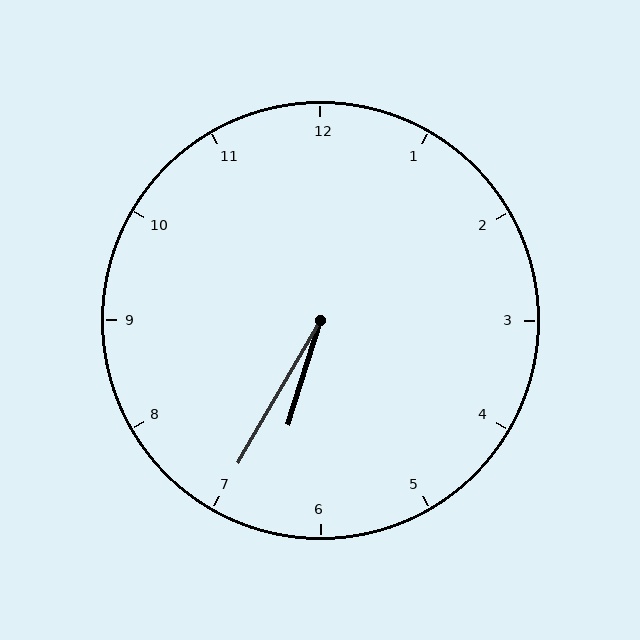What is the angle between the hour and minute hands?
Approximately 12 degrees.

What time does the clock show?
6:35.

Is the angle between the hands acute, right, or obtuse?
It is acute.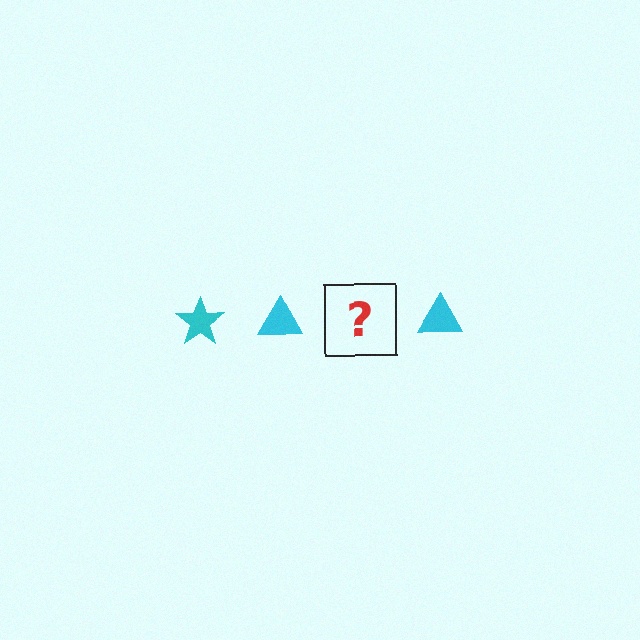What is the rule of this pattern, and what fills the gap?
The rule is that the pattern cycles through star, triangle shapes in cyan. The gap should be filled with a cyan star.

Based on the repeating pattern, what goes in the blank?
The blank should be a cyan star.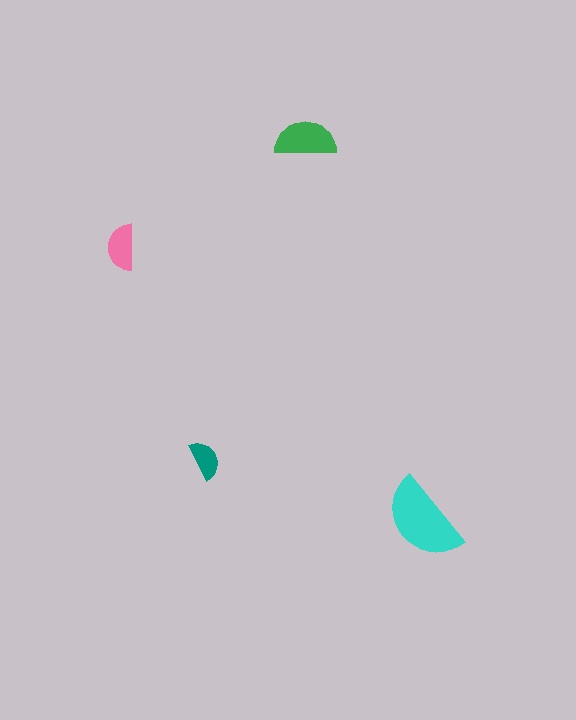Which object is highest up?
The green semicircle is topmost.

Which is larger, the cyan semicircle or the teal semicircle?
The cyan one.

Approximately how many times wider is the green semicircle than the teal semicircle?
About 1.5 times wider.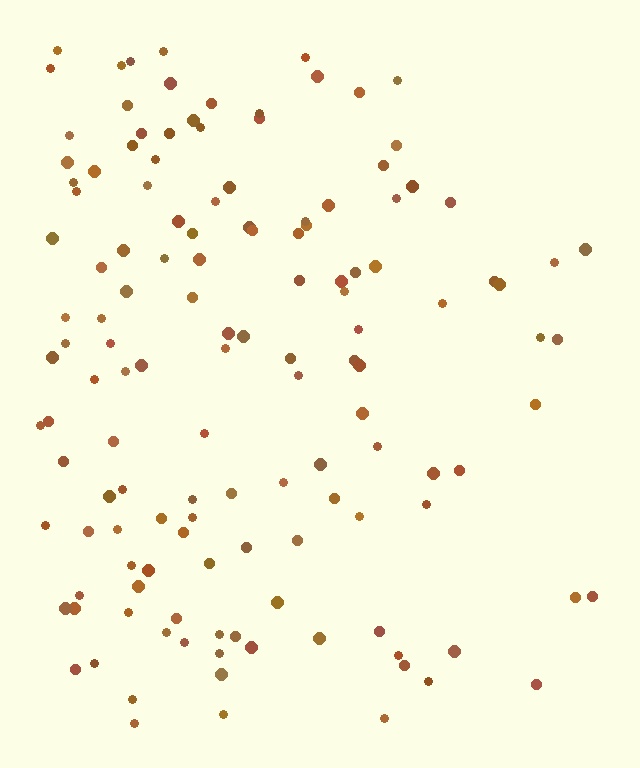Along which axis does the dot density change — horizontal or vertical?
Horizontal.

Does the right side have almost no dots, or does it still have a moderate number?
Still a moderate number, just noticeably fewer than the left.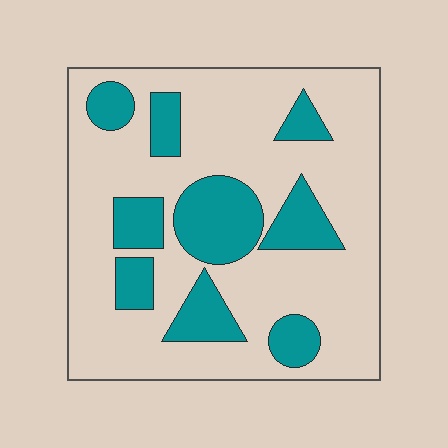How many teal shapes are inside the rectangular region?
9.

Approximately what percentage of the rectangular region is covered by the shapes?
Approximately 25%.